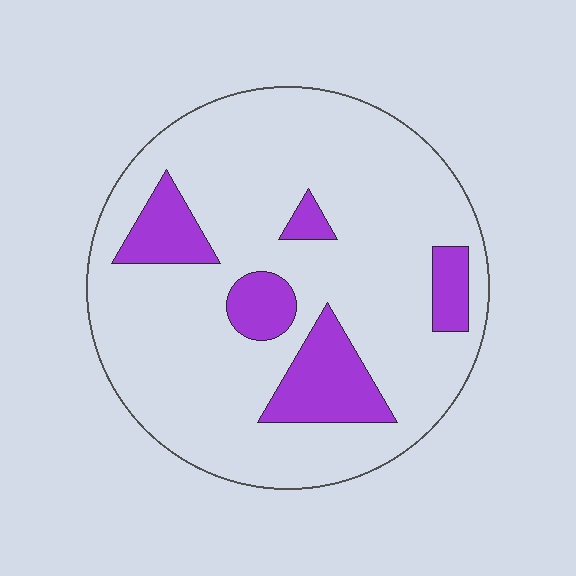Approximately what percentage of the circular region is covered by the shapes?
Approximately 20%.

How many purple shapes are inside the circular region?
5.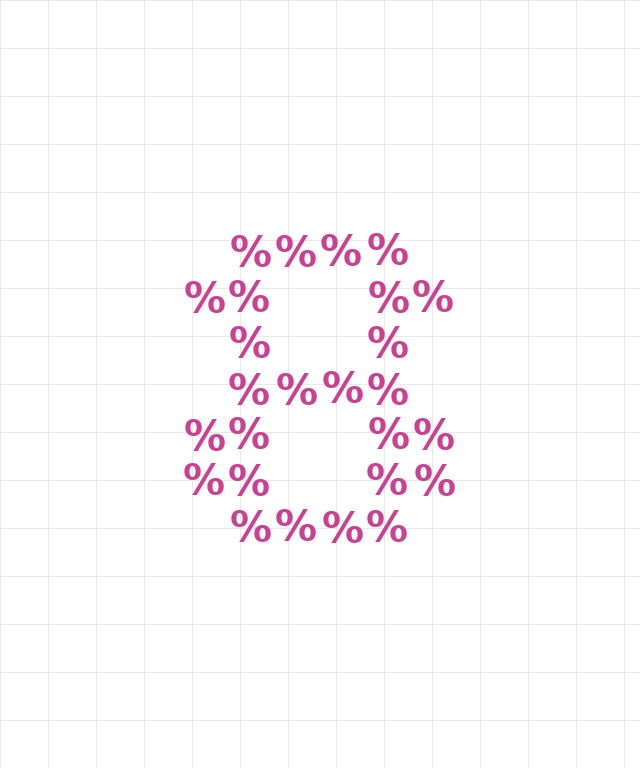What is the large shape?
The large shape is the digit 8.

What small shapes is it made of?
It is made of small percent signs.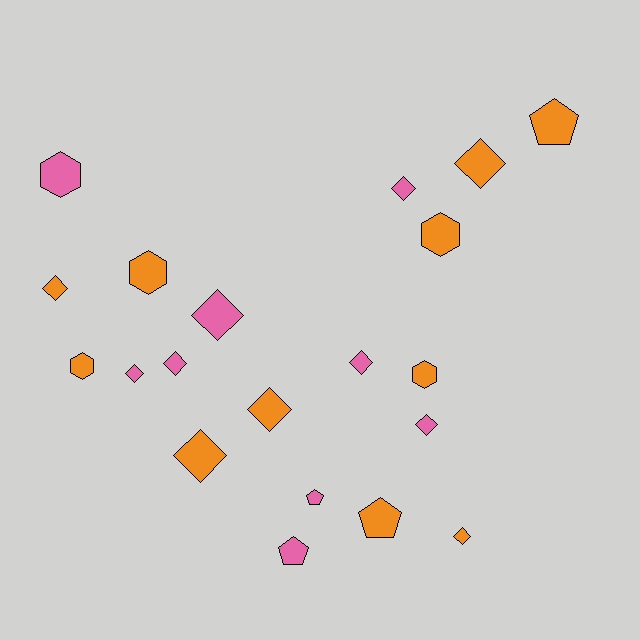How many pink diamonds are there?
There are 6 pink diamonds.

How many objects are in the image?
There are 20 objects.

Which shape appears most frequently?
Diamond, with 11 objects.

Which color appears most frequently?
Orange, with 11 objects.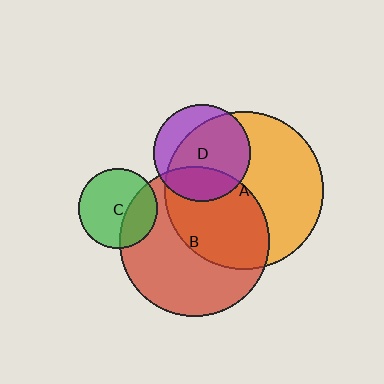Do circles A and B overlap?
Yes.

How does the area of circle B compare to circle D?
Approximately 2.4 times.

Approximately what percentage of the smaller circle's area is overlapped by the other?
Approximately 45%.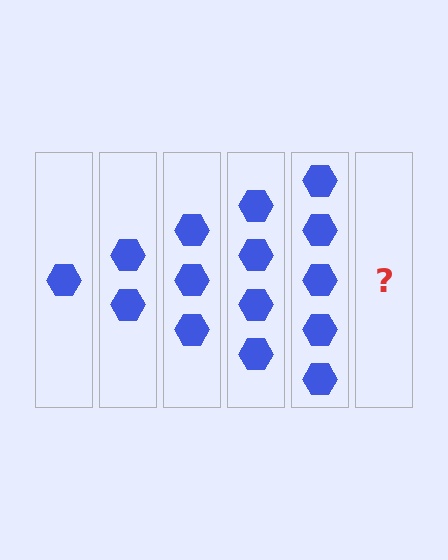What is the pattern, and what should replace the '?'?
The pattern is that each step adds one more hexagon. The '?' should be 6 hexagons.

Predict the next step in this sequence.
The next step is 6 hexagons.